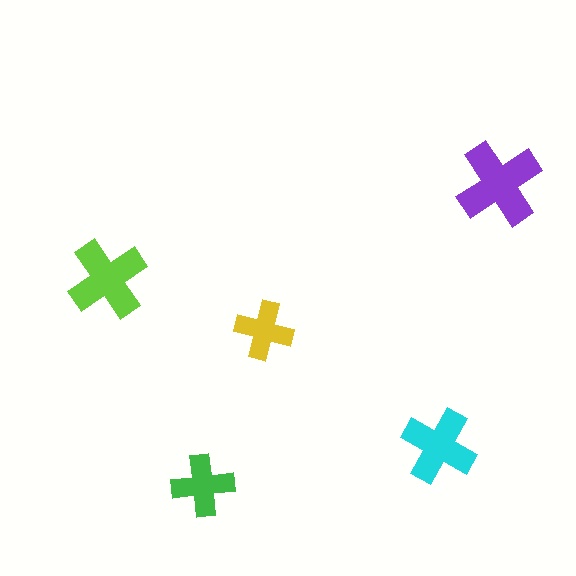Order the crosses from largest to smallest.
the purple one, the lime one, the cyan one, the green one, the yellow one.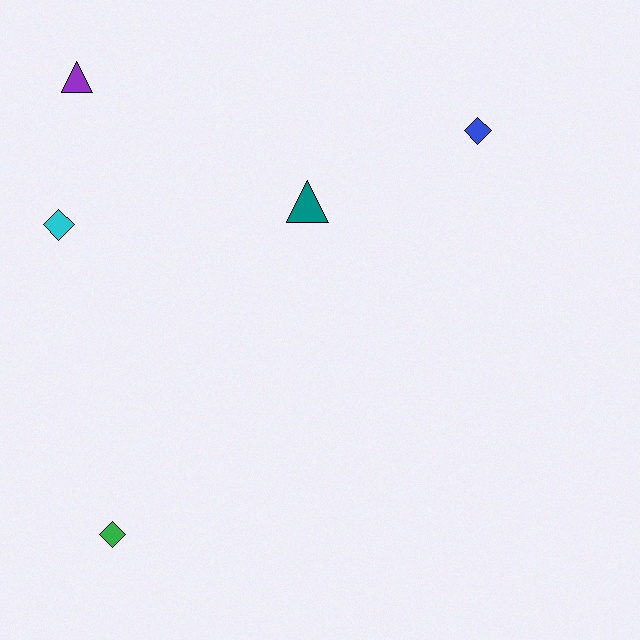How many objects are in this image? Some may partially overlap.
There are 5 objects.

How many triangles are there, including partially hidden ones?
There are 2 triangles.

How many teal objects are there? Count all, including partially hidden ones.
There is 1 teal object.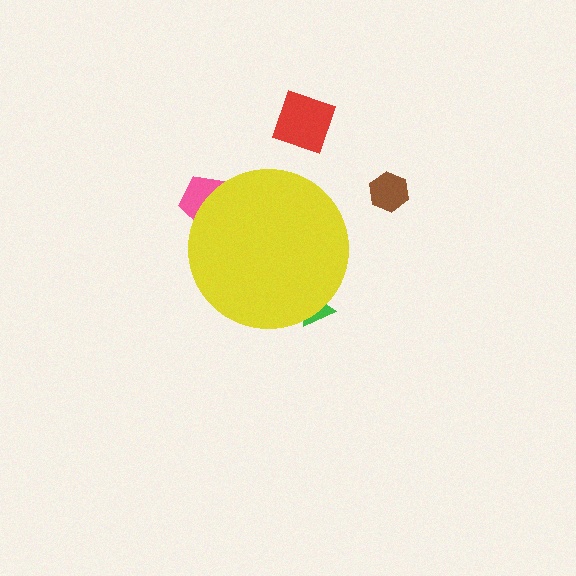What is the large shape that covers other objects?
A yellow circle.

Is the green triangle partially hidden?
Yes, the green triangle is partially hidden behind the yellow circle.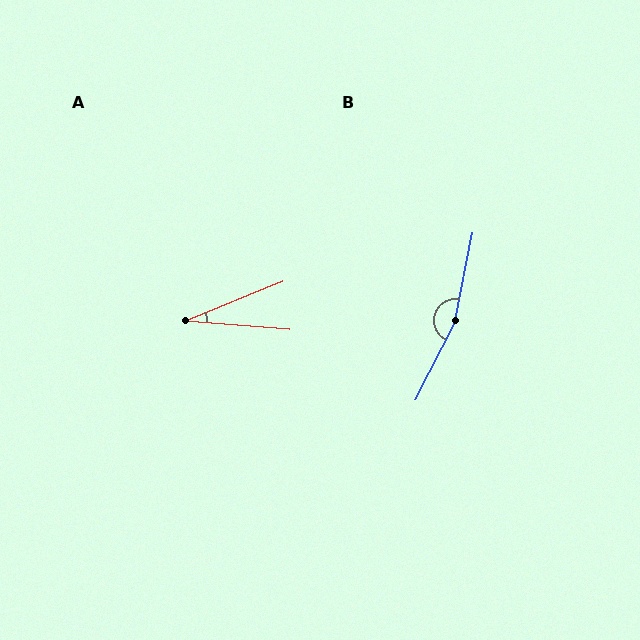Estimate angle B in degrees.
Approximately 164 degrees.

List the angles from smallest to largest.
A (27°), B (164°).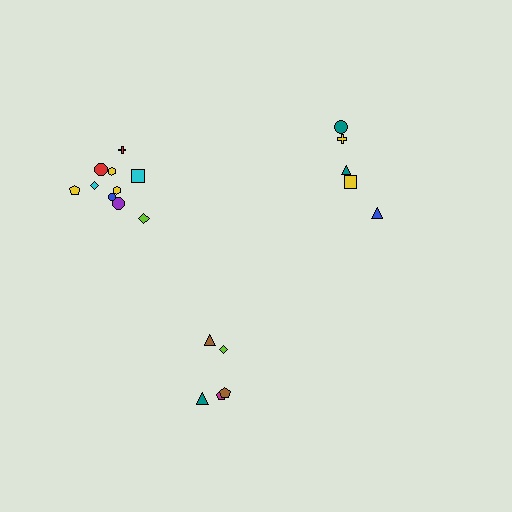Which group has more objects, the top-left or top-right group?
The top-left group.